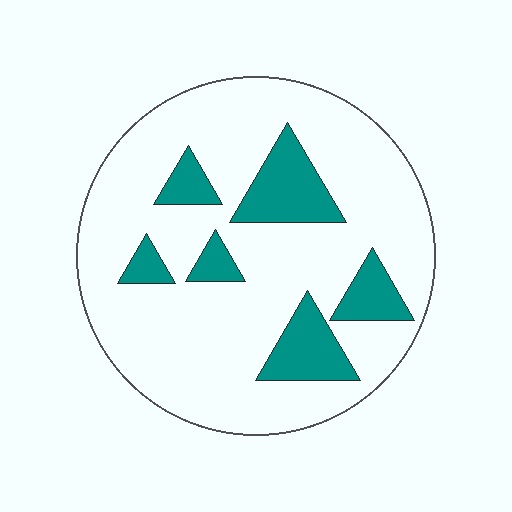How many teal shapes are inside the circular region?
6.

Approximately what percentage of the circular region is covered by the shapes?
Approximately 20%.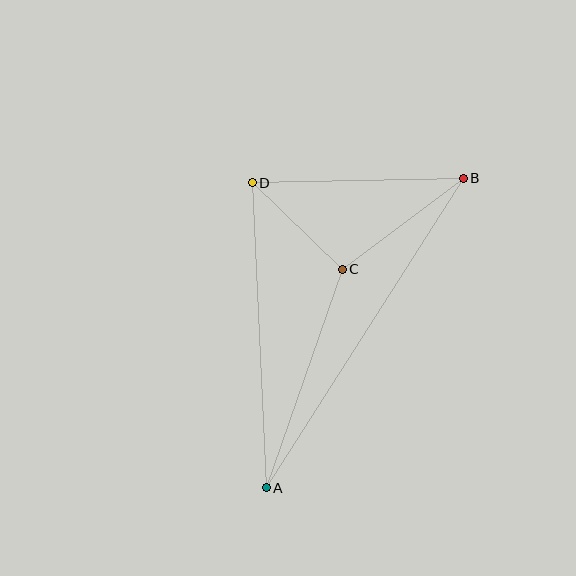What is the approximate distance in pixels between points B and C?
The distance between B and C is approximately 151 pixels.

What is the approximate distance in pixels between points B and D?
The distance between B and D is approximately 211 pixels.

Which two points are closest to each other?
Points C and D are closest to each other.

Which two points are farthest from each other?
Points A and B are farthest from each other.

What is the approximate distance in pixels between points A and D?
The distance between A and D is approximately 305 pixels.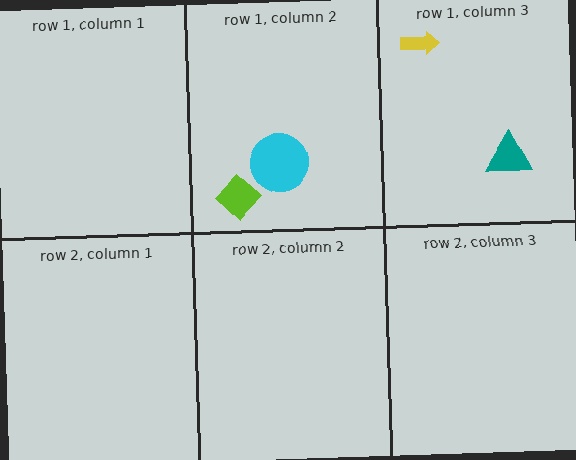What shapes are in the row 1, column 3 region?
The yellow arrow, the teal triangle.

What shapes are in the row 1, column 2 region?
The lime diamond, the cyan circle.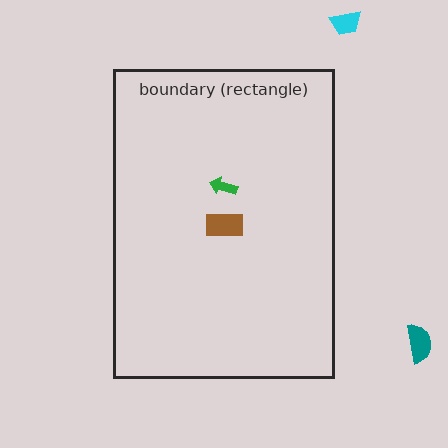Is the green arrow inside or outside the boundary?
Inside.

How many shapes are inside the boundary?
2 inside, 2 outside.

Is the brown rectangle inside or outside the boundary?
Inside.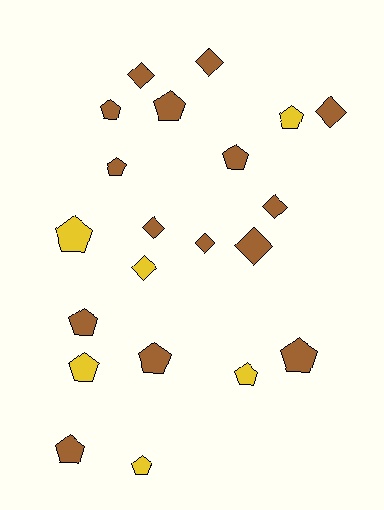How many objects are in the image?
There are 21 objects.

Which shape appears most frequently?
Pentagon, with 13 objects.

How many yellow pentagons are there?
There are 5 yellow pentagons.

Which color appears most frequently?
Brown, with 15 objects.